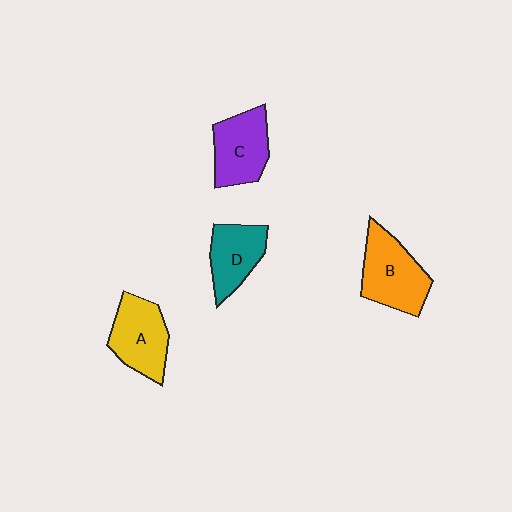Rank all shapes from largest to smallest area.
From largest to smallest: B (orange), A (yellow), C (purple), D (teal).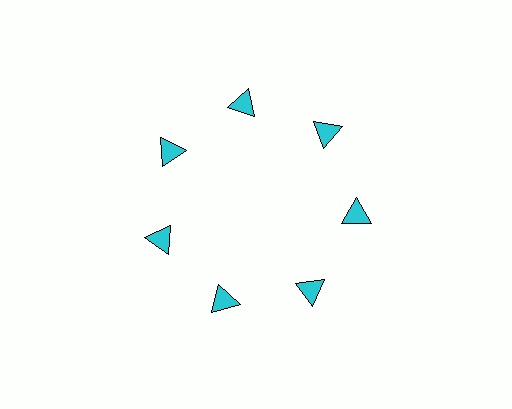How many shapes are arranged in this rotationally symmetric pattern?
There are 7 shapes, arranged in 7 groups of 1.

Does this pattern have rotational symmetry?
Yes, this pattern has 7-fold rotational symmetry. It looks the same after rotating 51 degrees around the center.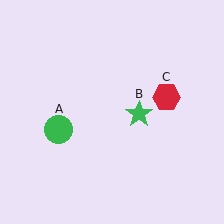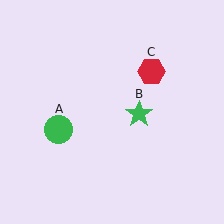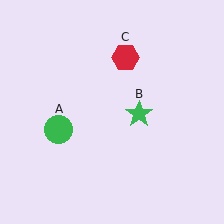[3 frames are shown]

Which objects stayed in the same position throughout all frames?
Green circle (object A) and green star (object B) remained stationary.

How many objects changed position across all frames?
1 object changed position: red hexagon (object C).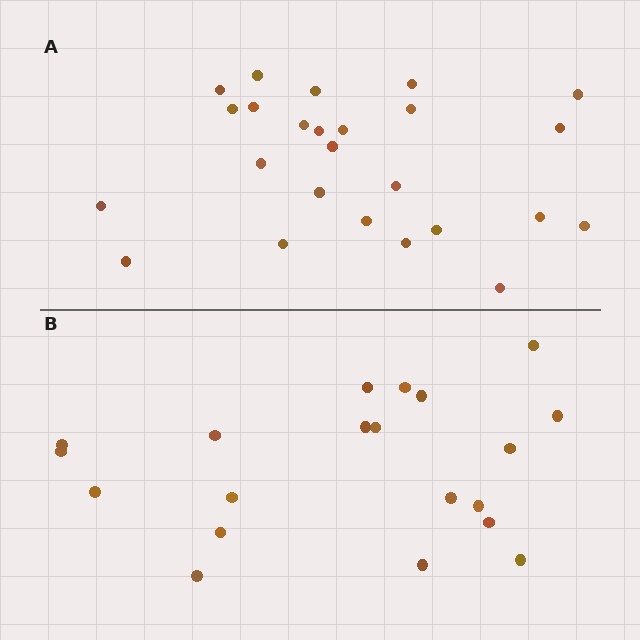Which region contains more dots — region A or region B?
Region A (the top region) has more dots.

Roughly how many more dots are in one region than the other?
Region A has about 5 more dots than region B.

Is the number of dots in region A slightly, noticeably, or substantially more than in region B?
Region A has noticeably more, but not dramatically so. The ratio is roughly 1.2 to 1.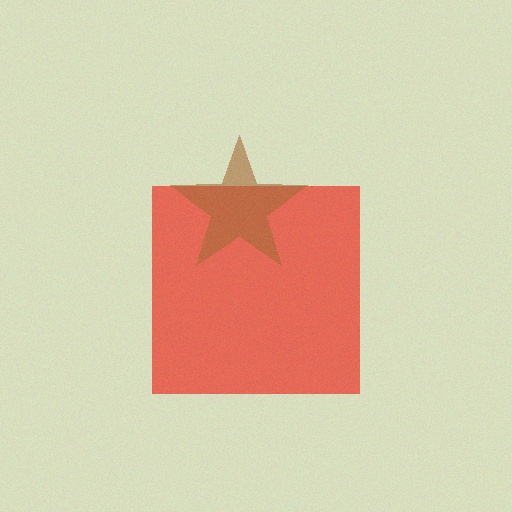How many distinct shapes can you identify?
There are 2 distinct shapes: a red square, a brown star.